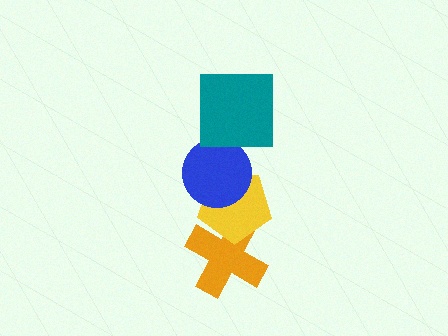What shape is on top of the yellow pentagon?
The blue circle is on top of the yellow pentagon.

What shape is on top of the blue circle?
The teal square is on top of the blue circle.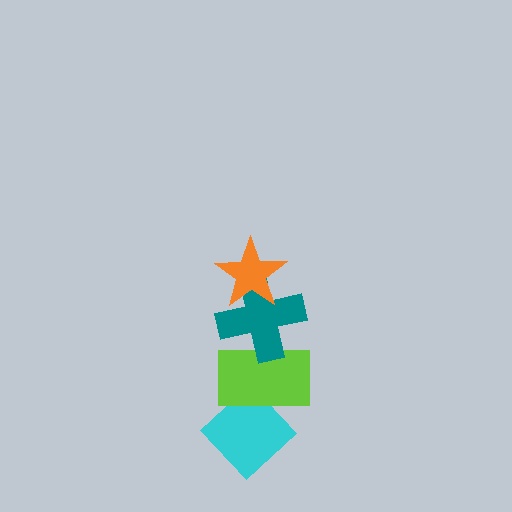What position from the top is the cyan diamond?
The cyan diamond is 4th from the top.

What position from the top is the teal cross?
The teal cross is 2nd from the top.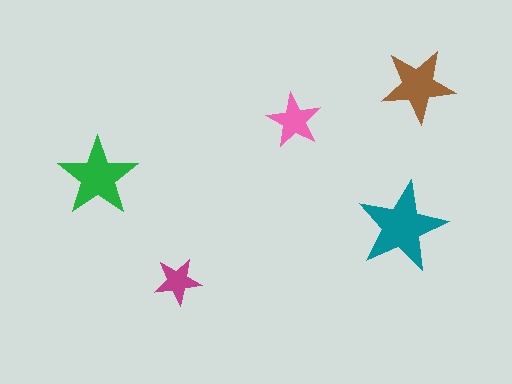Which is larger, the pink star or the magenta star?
The pink one.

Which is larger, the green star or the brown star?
The green one.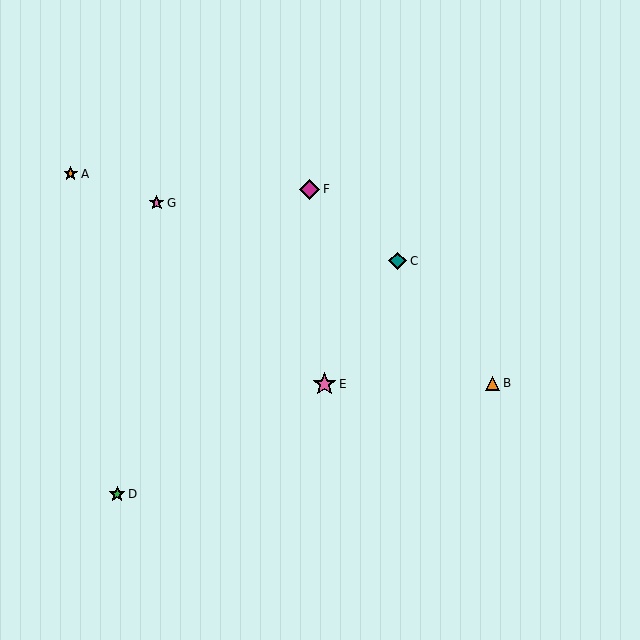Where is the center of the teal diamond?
The center of the teal diamond is at (398, 261).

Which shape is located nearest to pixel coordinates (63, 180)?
The orange star (labeled A) at (71, 174) is nearest to that location.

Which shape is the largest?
The pink star (labeled E) is the largest.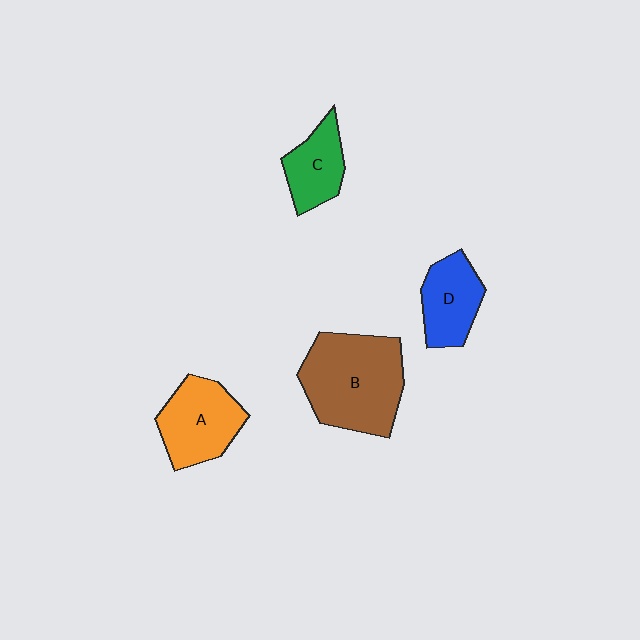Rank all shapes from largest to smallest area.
From largest to smallest: B (brown), A (orange), D (blue), C (green).